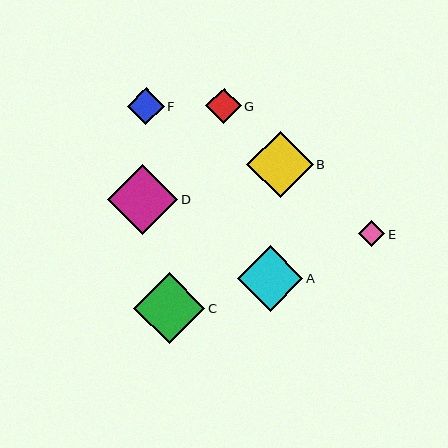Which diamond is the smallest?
Diamond E is the smallest with a size of approximately 26 pixels.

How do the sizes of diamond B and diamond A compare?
Diamond B and diamond A are approximately the same size.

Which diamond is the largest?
Diamond C is the largest with a size of approximately 72 pixels.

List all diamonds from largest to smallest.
From largest to smallest: C, D, B, A, F, G, E.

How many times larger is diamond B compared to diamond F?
Diamond B is approximately 1.8 times the size of diamond F.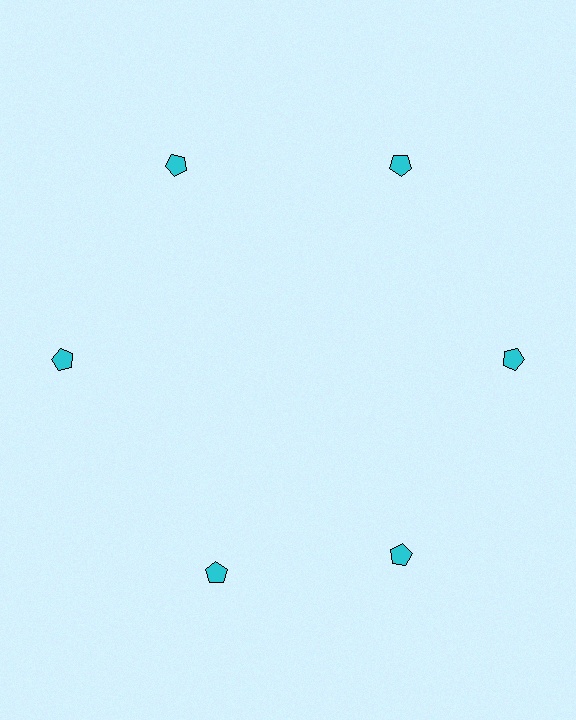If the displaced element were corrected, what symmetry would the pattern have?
It would have 6-fold rotational symmetry — the pattern would map onto itself every 60 degrees.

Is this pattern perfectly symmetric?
No. The 6 cyan pentagons are arranged in a ring, but one element near the 7 o'clock position is rotated out of alignment along the ring, breaking the 6-fold rotational symmetry.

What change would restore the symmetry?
The symmetry would be restored by rotating it back into even spacing with its neighbors so that all 6 pentagons sit at equal angles and equal distance from the center.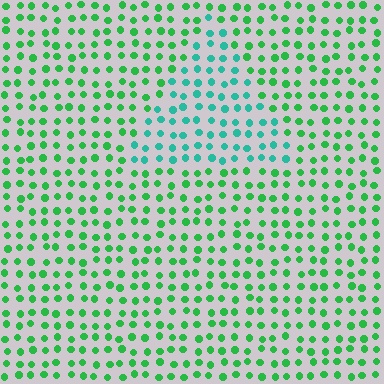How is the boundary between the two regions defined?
The boundary is defined purely by a slight shift in hue (about 38 degrees). Spacing, size, and orientation are identical on both sides.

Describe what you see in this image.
The image is filled with small green elements in a uniform arrangement. A triangle-shaped region is visible where the elements are tinted to a slightly different hue, forming a subtle color boundary.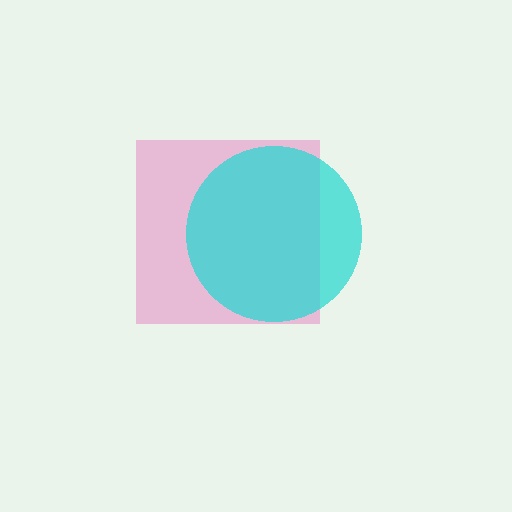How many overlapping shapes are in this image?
There are 2 overlapping shapes in the image.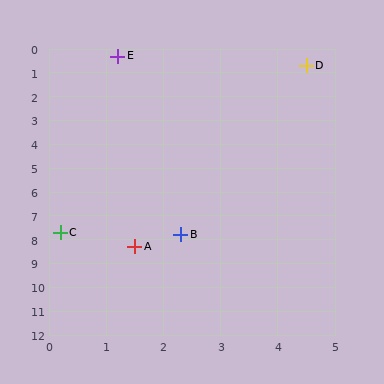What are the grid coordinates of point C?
Point C is at approximately (0.2, 7.7).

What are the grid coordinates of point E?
Point E is at approximately (1.2, 0.3).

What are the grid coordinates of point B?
Point B is at approximately (2.3, 7.8).